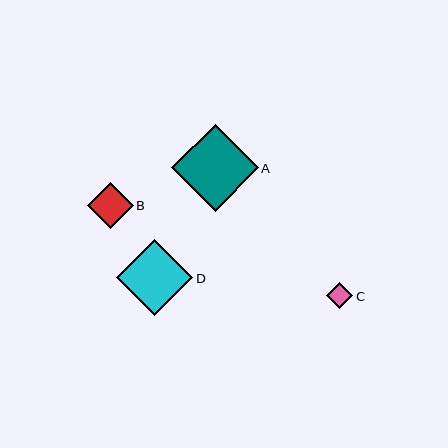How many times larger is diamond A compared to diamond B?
Diamond A is approximately 1.9 times the size of diamond B.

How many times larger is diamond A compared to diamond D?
Diamond A is approximately 1.1 times the size of diamond D.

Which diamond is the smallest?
Diamond C is the smallest with a size of approximately 26 pixels.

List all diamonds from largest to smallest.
From largest to smallest: A, D, B, C.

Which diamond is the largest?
Diamond A is the largest with a size of approximately 86 pixels.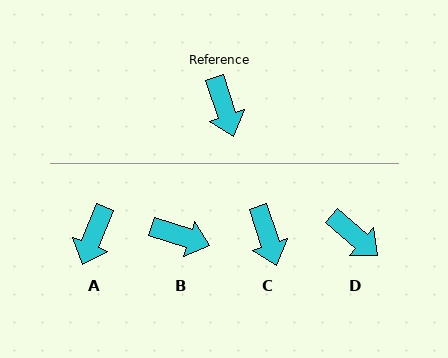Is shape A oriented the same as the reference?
No, it is off by about 39 degrees.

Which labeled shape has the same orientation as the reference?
C.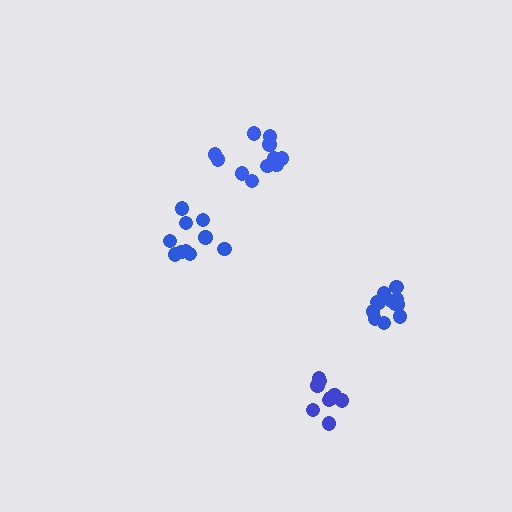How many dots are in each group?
Group 1: 12 dots, Group 2: 10 dots, Group 3: 9 dots, Group 4: 11 dots (42 total).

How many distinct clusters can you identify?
There are 4 distinct clusters.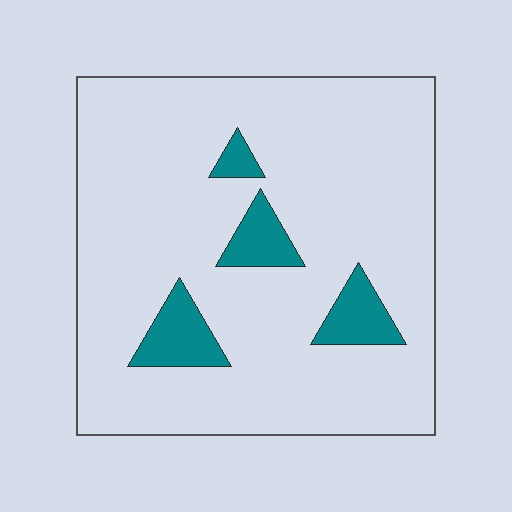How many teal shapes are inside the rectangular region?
4.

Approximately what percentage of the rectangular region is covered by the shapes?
Approximately 10%.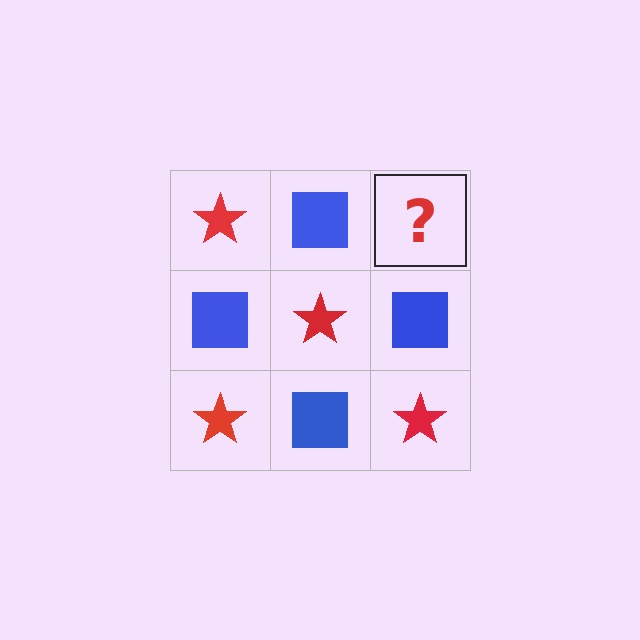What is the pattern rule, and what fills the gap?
The rule is that it alternates red star and blue square in a checkerboard pattern. The gap should be filled with a red star.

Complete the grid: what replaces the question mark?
The question mark should be replaced with a red star.